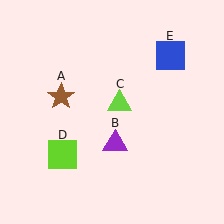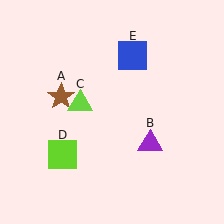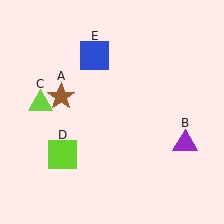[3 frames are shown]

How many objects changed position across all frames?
3 objects changed position: purple triangle (object B), lime triangle (object C), blue square (object E).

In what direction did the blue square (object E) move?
The blue square (object E) moved left.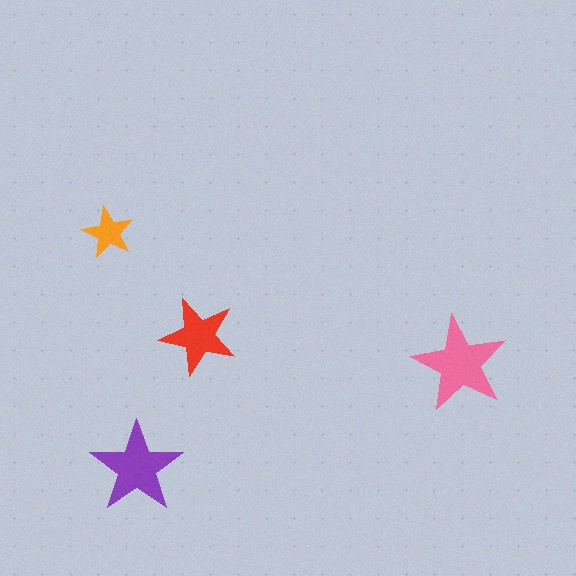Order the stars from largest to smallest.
the pink one, the purple one, the red one, the orange one.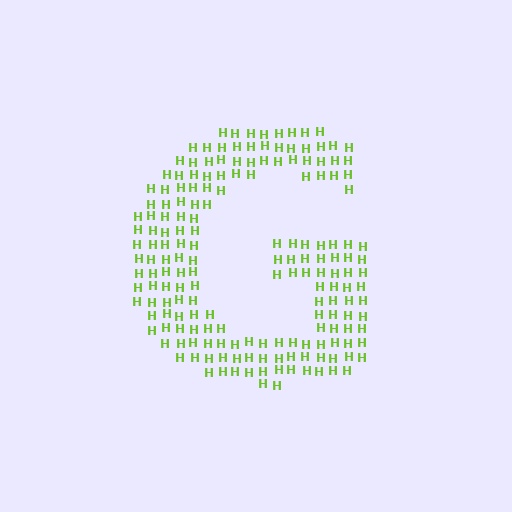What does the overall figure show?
The overall figure shows the letter G.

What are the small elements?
The small elements are letter H's.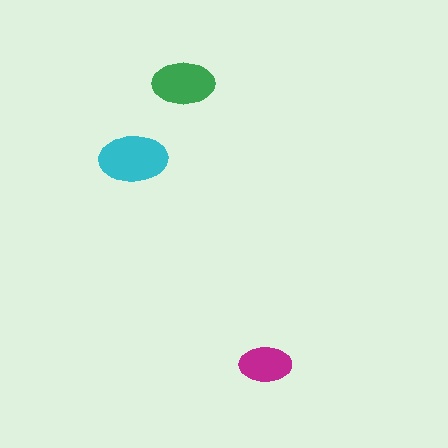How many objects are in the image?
There are 3 objects in the image.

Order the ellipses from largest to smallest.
the cyan one, the green one, the magenta one.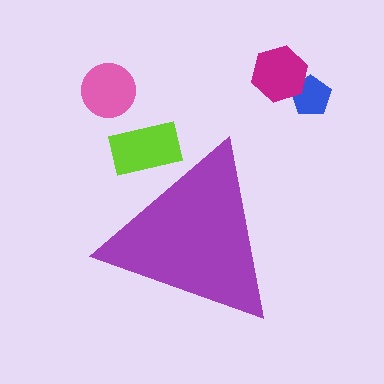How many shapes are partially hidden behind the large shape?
1 shape is partially hidden.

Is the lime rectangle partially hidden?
Yes, the lime rectangle is partially hidden behind the purple triangle.